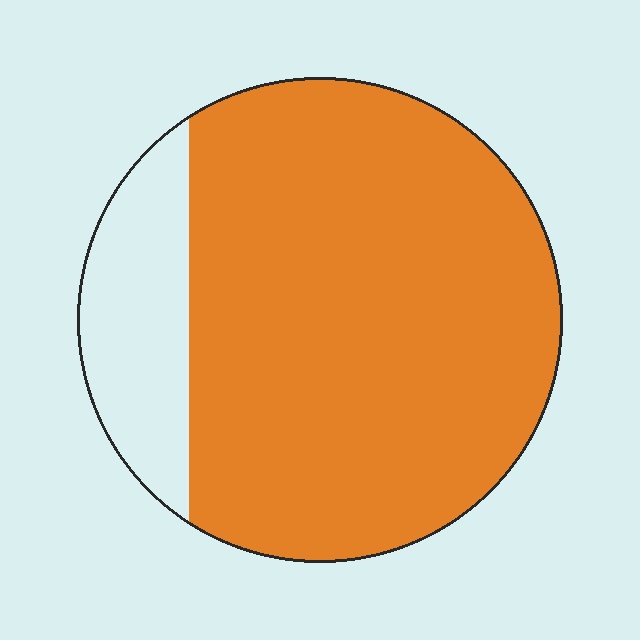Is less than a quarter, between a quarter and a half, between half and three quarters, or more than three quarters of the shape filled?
More than three quarters.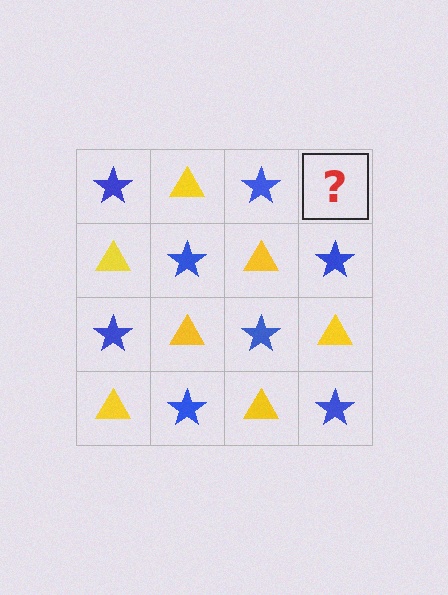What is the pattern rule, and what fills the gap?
The rule is that it alternates blue star and yellow triangle in a checkerboard pattern. The gap should be filled with a yellow triangle.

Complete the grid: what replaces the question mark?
The question mark should be replaced with a yellow triangle.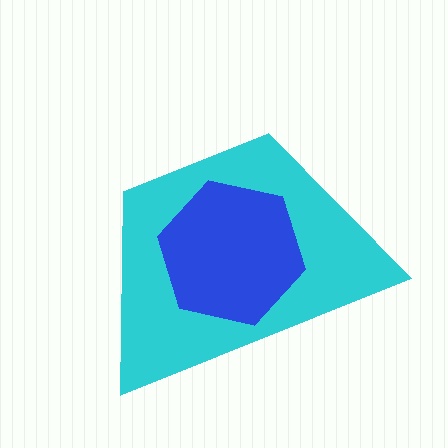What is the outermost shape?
The cyan trapezoid.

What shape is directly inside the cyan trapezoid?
The blue hexagon.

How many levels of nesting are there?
2.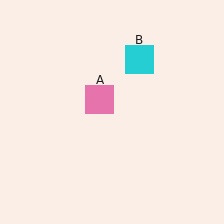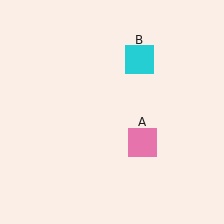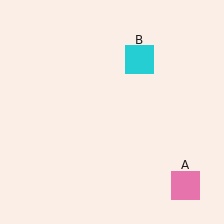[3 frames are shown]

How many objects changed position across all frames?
1 object changed position: pink square (object A).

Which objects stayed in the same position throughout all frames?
Cyan square (object B) remained stationary.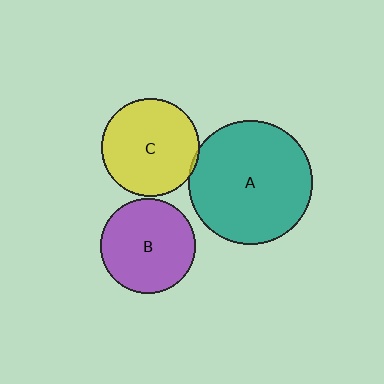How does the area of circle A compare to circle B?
Approximately 1.7 times.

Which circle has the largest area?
Circle A (teal).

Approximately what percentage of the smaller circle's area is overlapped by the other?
Approximately 5%.